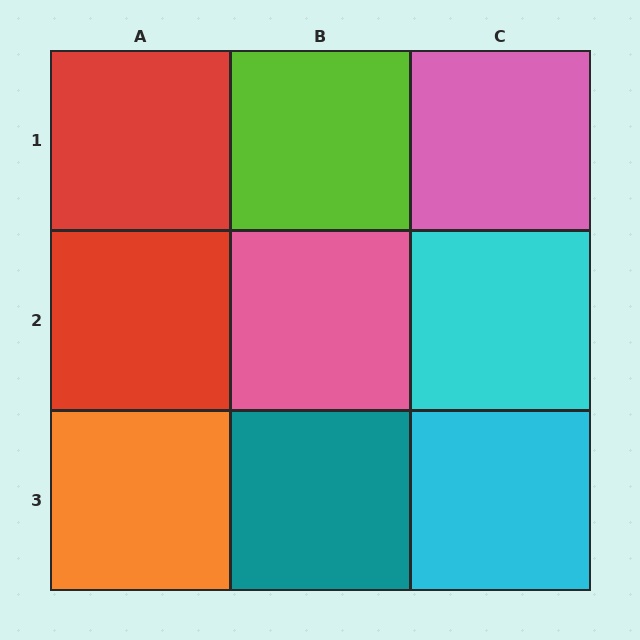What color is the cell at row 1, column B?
Lime.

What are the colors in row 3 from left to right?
Orange, teal, cyan.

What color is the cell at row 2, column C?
Cyan.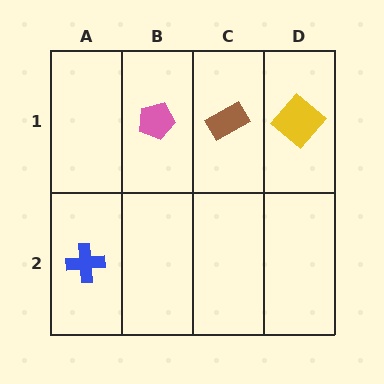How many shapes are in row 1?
3 shapes.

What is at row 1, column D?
A yellow diamond.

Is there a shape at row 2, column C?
No, that cell is empty.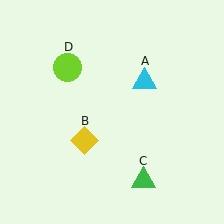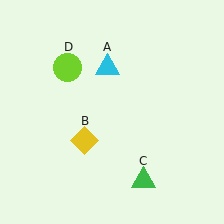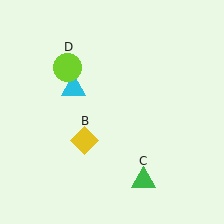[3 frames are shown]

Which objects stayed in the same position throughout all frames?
Yellow diamond (object B) and green triangle (object C) and lime circle (object D) remained stationary.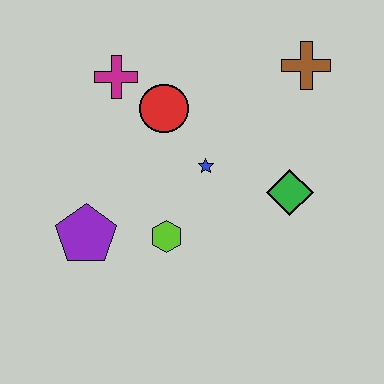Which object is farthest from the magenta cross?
The green diamond is farthest from the magenta cross.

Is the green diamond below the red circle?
Yes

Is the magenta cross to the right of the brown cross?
No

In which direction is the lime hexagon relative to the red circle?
The lime hexagon is below the red circle.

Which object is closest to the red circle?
The magenta cross is closest to the red circle.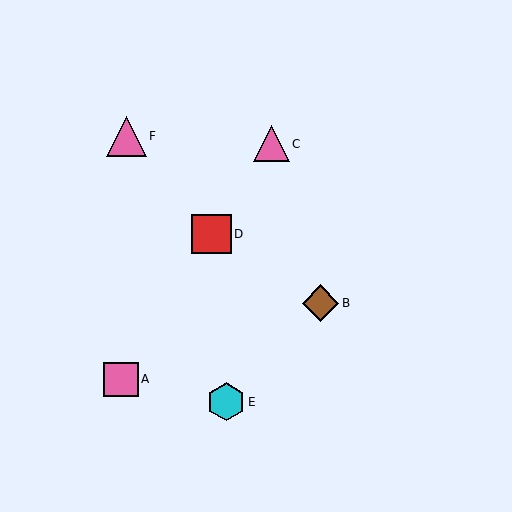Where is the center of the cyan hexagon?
The center of the cyan hexagon is at (226, 402).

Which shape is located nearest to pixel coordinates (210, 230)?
The red square (labeled D) at (211, 234) is nearest to that location.